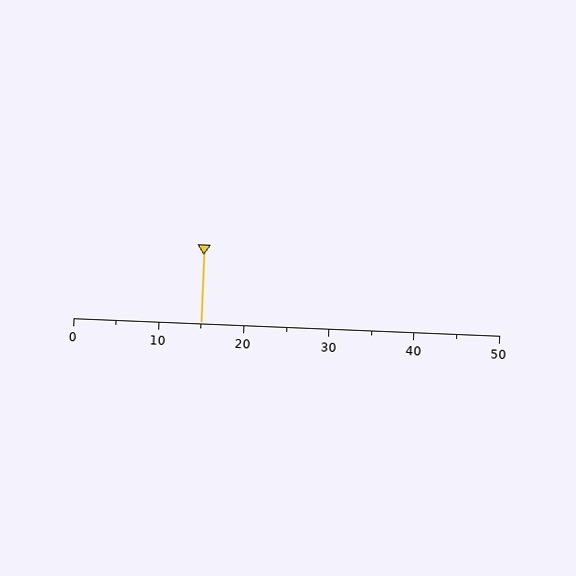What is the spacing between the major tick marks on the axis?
The major ticks are spaced 10 apart.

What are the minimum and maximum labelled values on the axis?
The axis runs from 0 to 50.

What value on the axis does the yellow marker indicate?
The marker indicates approximately 15.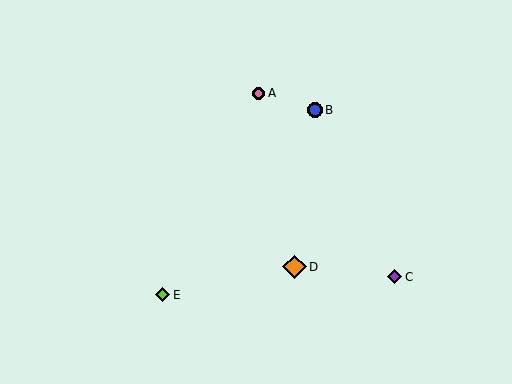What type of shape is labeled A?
Shape A is a pink circle.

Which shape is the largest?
The orange diamond (labeled D) is the largest.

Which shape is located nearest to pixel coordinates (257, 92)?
The pink circle (labeled A) at (259, 93) is nearest to that location.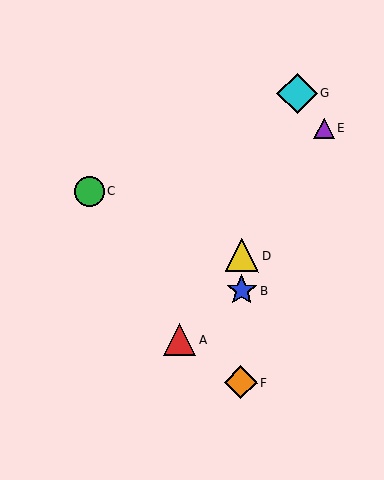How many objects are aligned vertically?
3 objects (B, D, F) are aligned vertically.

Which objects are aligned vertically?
Objects B, D, F are aligned vertically.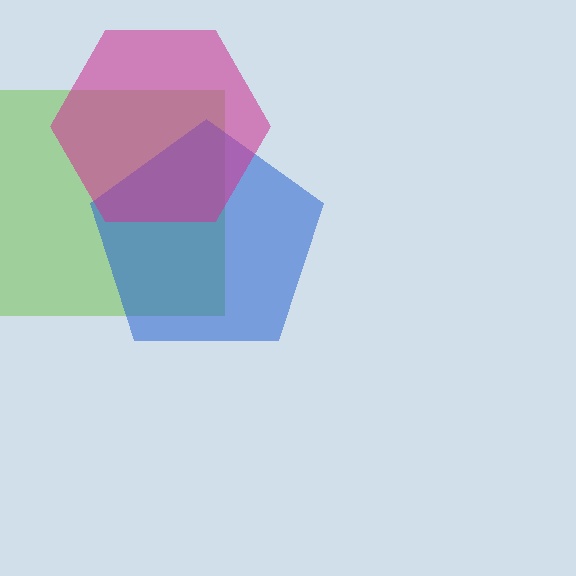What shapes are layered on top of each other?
The layered shapes are: a lime square, a blue pentagon, a magenta hexagon.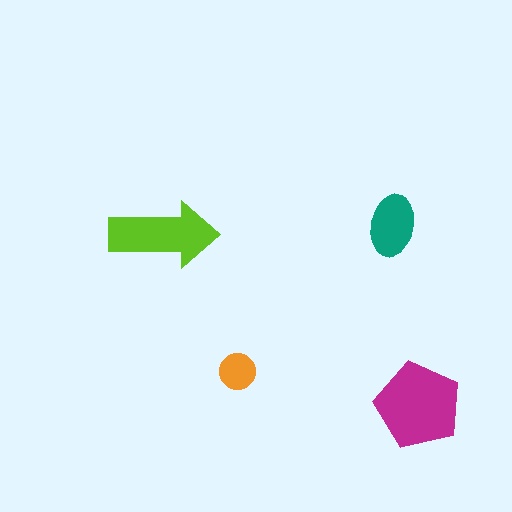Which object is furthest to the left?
The lime arrow is leftmost.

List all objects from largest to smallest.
The magenta pentagon, the lime arrow, the teal ellipse, the orange circle.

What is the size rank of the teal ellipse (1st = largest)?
3rd.